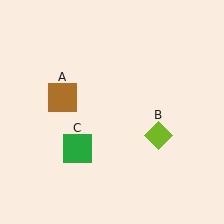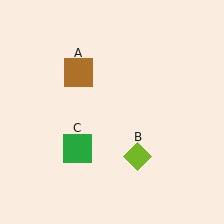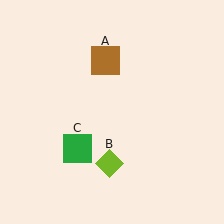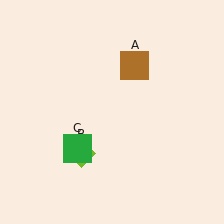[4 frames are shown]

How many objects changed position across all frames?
2 objects changed position: brown square (object A), lime diamond (object B).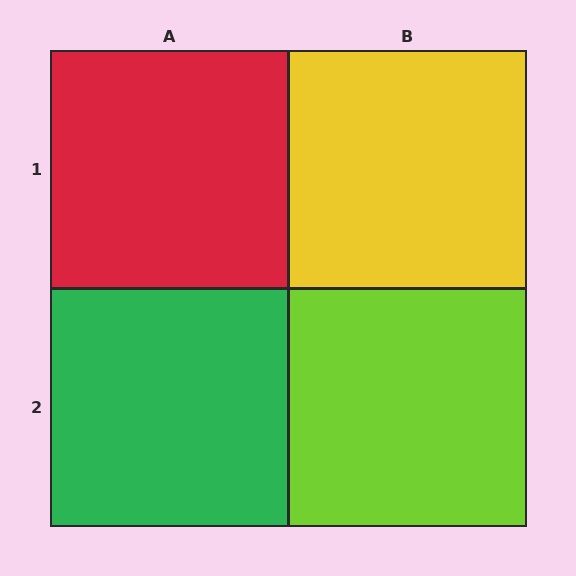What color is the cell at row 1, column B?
Yellow.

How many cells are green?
1 cell is green.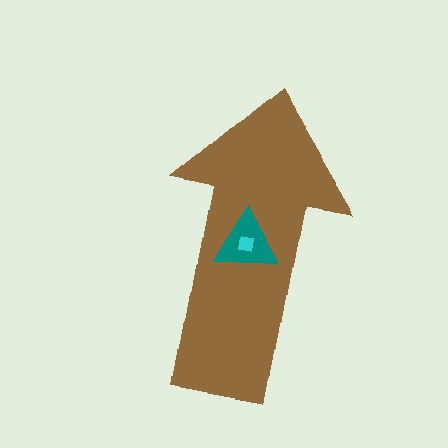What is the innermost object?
The cyan square.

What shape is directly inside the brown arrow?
The teal triangle.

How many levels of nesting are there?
3.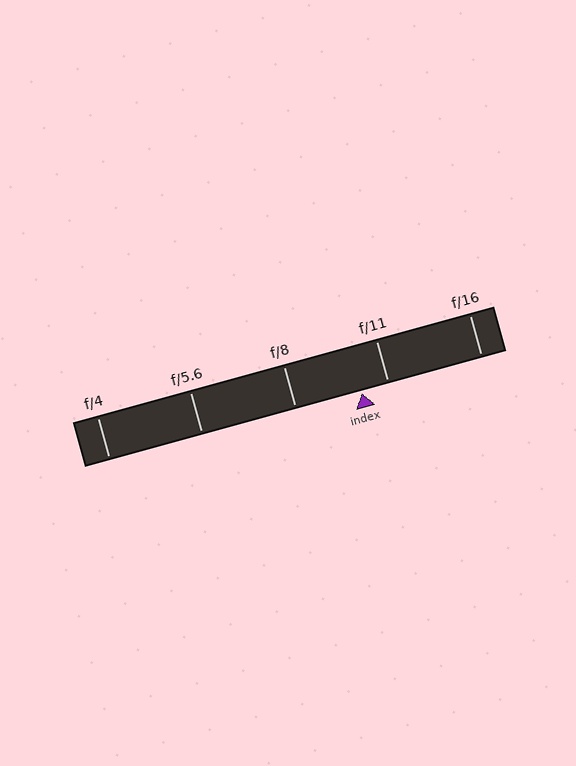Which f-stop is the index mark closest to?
The index mark is closest to f/11.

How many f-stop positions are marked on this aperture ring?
There are 5 f-stop positions marked.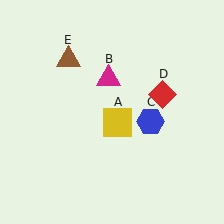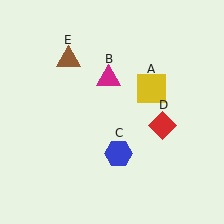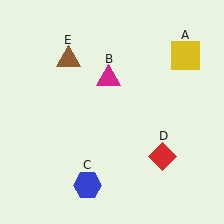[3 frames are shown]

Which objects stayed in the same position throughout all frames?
Magenta triangle (object B) and brown triangle (object E) remained stationary.